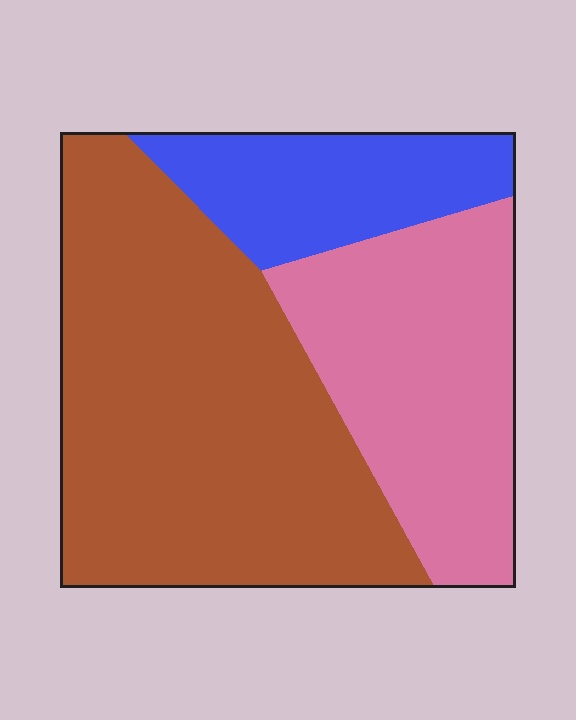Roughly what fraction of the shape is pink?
Pink takes up about one third (1/3) of the shape.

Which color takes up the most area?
Brown, at roughly 55%.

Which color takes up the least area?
Blue, at roughly 15%.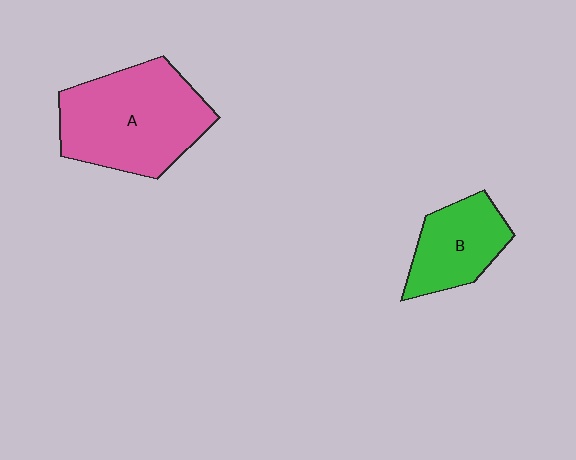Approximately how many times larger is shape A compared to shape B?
Approximately 1.8 times.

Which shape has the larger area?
Shape A (pink).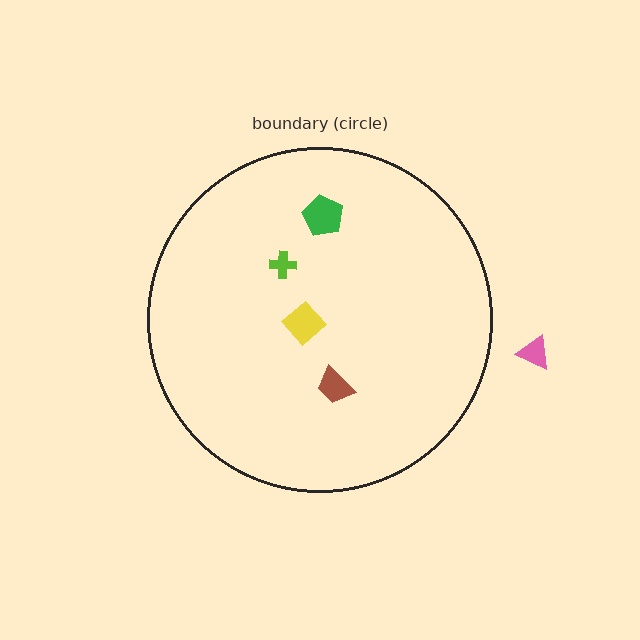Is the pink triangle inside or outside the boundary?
Outside.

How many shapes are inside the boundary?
4 inside, 1 outside.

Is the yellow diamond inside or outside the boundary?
Inside.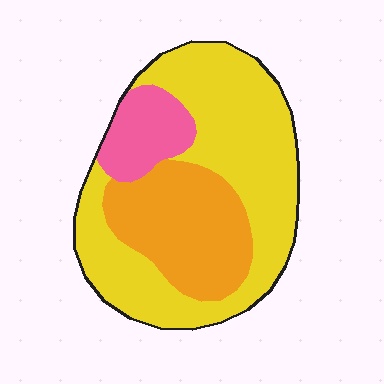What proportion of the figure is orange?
Orange covers 29% of the figure.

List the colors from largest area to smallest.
From largest to smallest: yellow, orange, pink.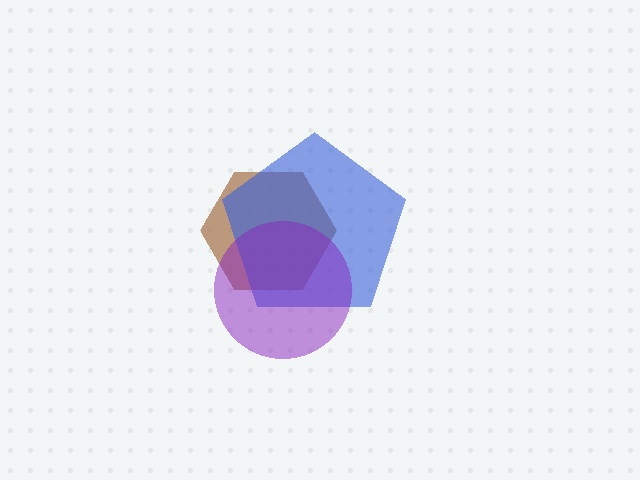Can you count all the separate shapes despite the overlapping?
Yes, there are 3 separate shapes.